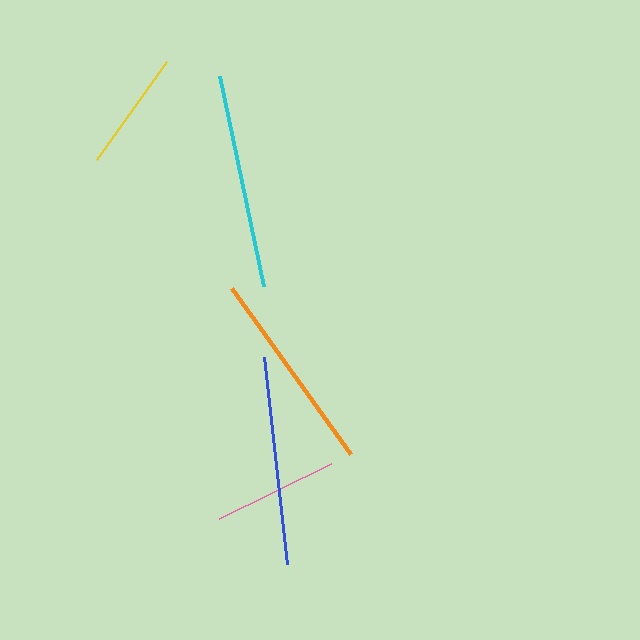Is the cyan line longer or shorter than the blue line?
The cyan line is longer than the blue line.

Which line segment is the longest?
The cyan line is the longest at approximately 215 pixels.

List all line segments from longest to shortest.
From longest to shortest: cyan, blue, orange, pink, yellow.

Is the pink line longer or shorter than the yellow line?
The pink line is longer than the yellow line.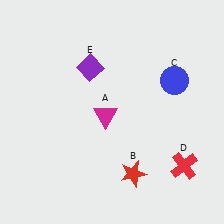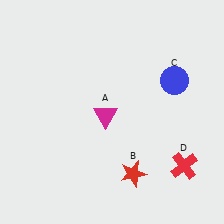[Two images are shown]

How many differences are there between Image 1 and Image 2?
There is 1 difference between the two images.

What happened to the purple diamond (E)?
The purple diamond (E) was removed in Image 2. It was in the top-left area of Image 1.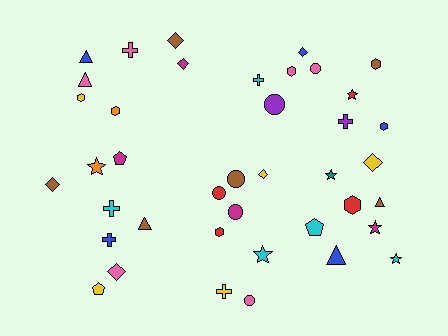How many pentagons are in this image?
There are 3 pentagons.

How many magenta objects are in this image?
There are 4 magenta objects.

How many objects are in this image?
There are 40 objects.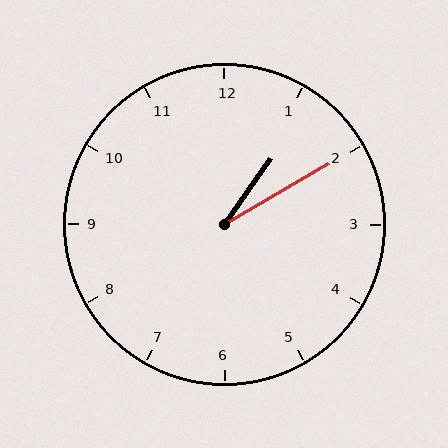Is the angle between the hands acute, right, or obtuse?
It is acute.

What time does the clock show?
1:10.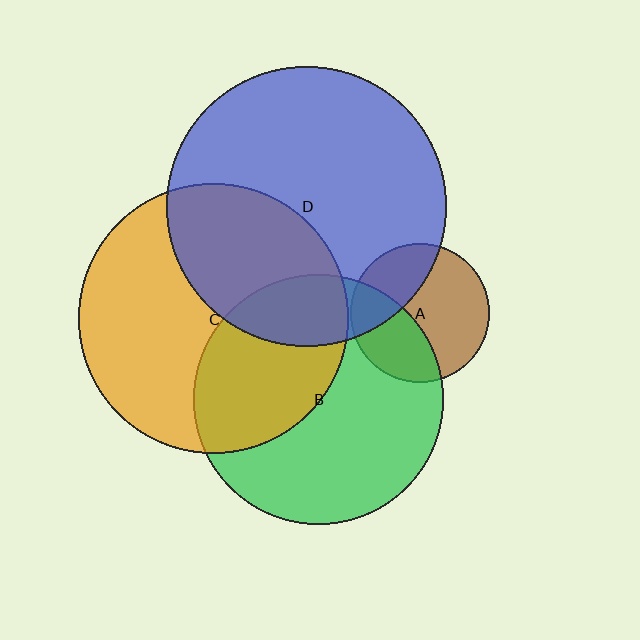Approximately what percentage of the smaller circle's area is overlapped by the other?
Approximately 35%.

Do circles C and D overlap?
Yes.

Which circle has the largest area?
Circle D (blue).